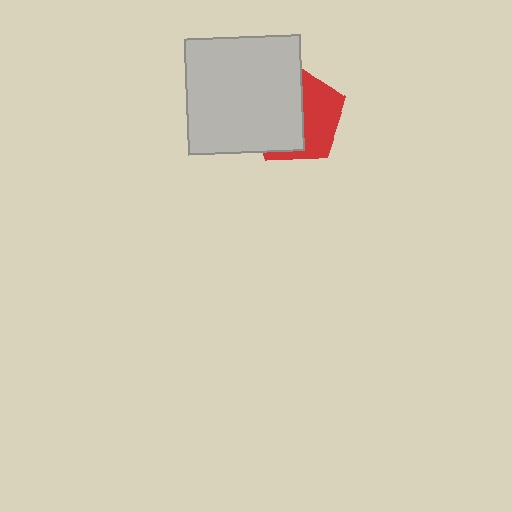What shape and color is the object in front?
The object in front is a light gray square.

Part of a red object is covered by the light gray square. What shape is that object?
It is a pentagon.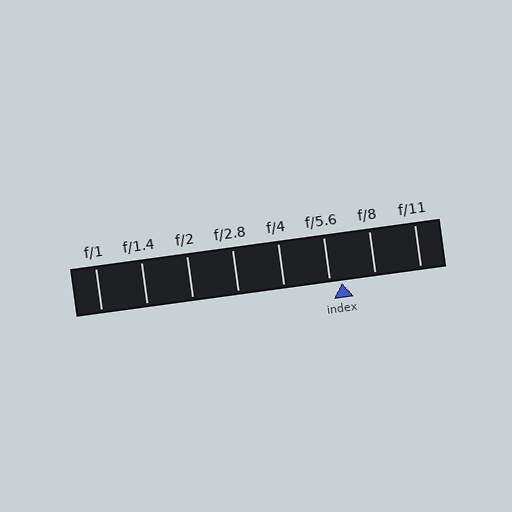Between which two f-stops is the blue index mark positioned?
The index mark is between f/5.6 and f/8.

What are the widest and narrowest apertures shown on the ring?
The widest aperture shown is f/1 and the narrowest is f/11.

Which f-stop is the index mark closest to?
The index mark is closest to f/5.6.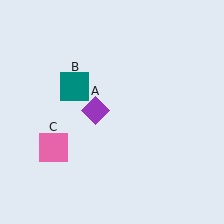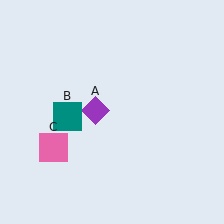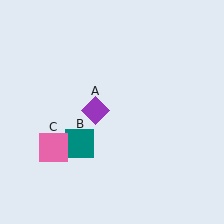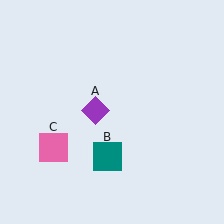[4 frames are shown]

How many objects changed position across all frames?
1 object changed position: teal square (object B).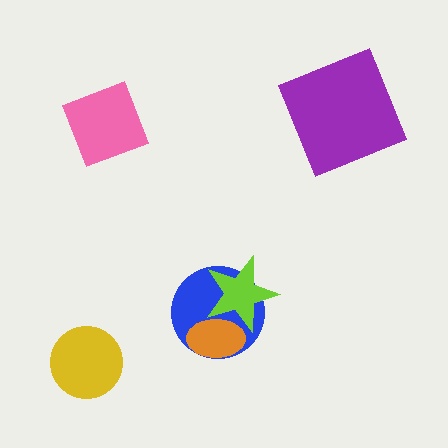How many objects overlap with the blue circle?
2 objects overlap with the blue circle.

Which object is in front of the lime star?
The orange ellipse is in front of the lime star.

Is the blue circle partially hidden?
Yes, it is partially covered by another shape.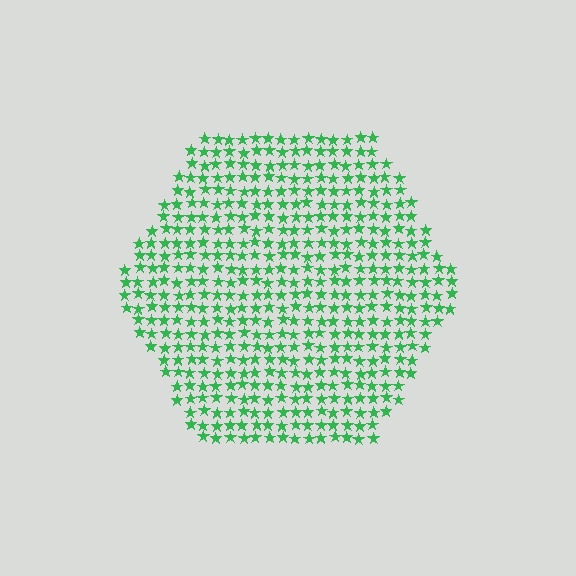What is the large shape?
The large shape is a hexagon.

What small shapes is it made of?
It is made of small stars.